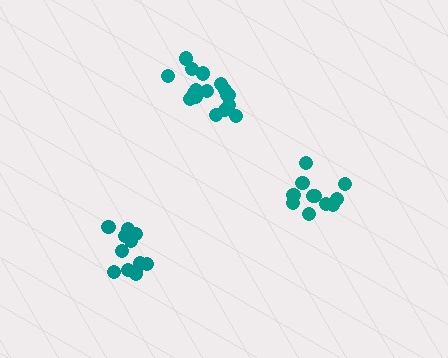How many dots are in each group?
Group 1: 17 dots, Group 2: 12 dots, Group 3: 12 dots (41 total).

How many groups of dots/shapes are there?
There are 3 groups.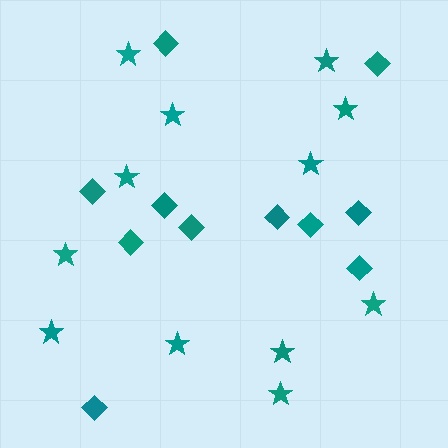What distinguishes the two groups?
There are 2 groups: one group of diamonds (11) and one group of stars (12).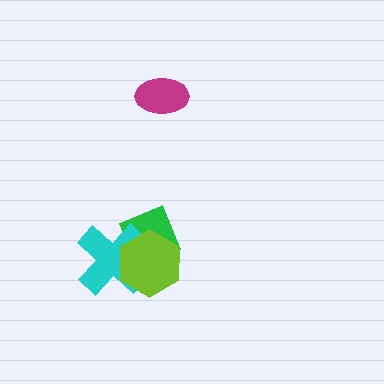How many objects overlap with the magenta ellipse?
0 objects overlap with the magenta ellipse.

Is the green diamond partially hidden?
Yes, it is partially covered by another shape.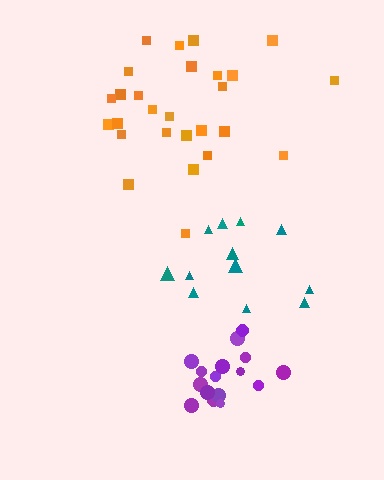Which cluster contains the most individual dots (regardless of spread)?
Orange (27).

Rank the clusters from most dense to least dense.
purple, orange, teal.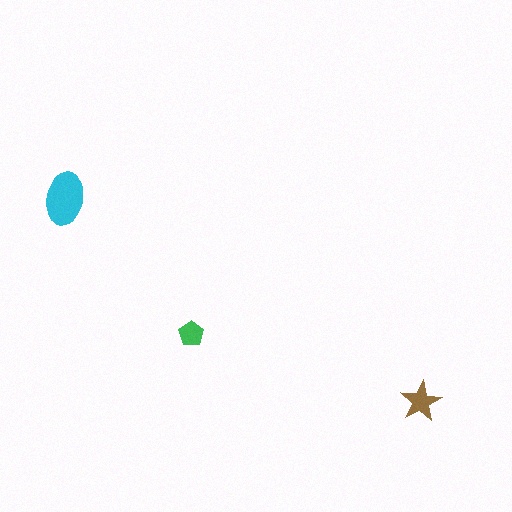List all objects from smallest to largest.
The green pentagon, the brown star, the cyan ellipse.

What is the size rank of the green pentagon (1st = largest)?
3rd.